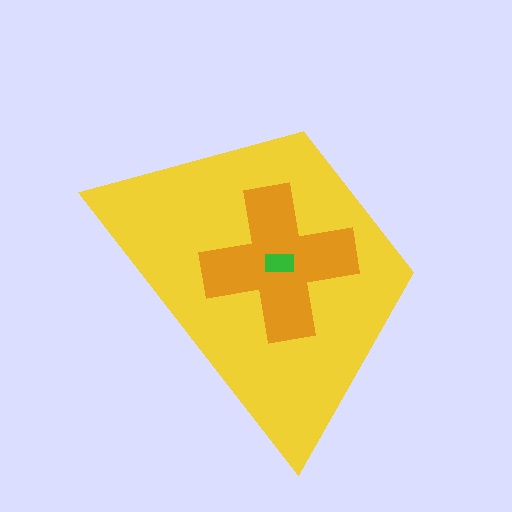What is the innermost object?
The green rectangle.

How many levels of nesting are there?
3.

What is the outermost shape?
The yellow trapezoid.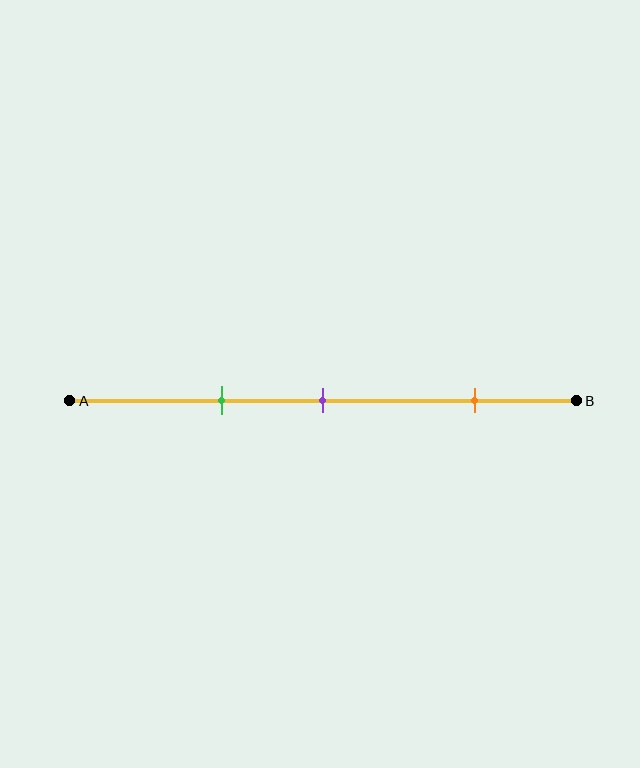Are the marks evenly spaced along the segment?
No, the marks are not evenly spaced.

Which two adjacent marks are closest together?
The green and purple marks are the closest adjacent pair.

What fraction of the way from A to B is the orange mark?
The orange mark is approximately 80% (0.8) of the way from A to B.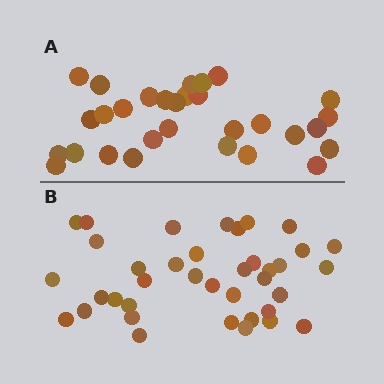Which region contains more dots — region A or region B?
Region B (the bottom region) has more dots.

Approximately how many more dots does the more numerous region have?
Region B has roughly 8 or so more dots than region A.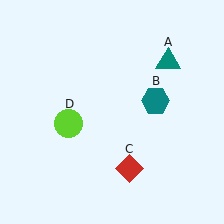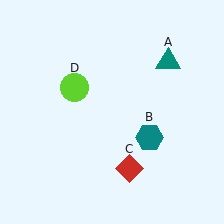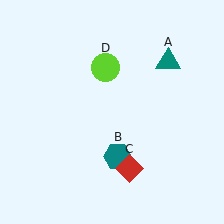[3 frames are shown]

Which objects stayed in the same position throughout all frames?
Teal triangle (object A) and red diamond (object C) remained stationary.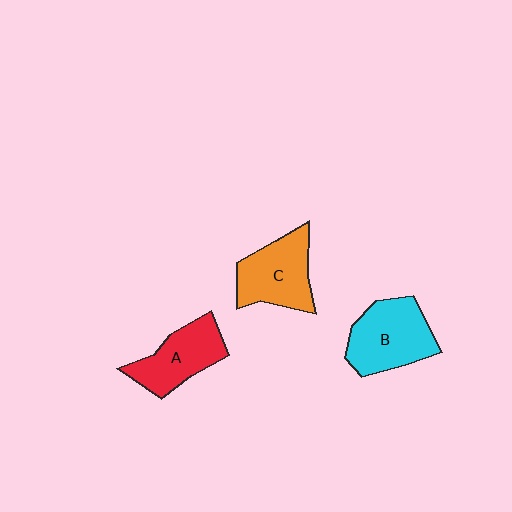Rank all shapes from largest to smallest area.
From largest to smallest: B (cyan), C (orange), A (red).